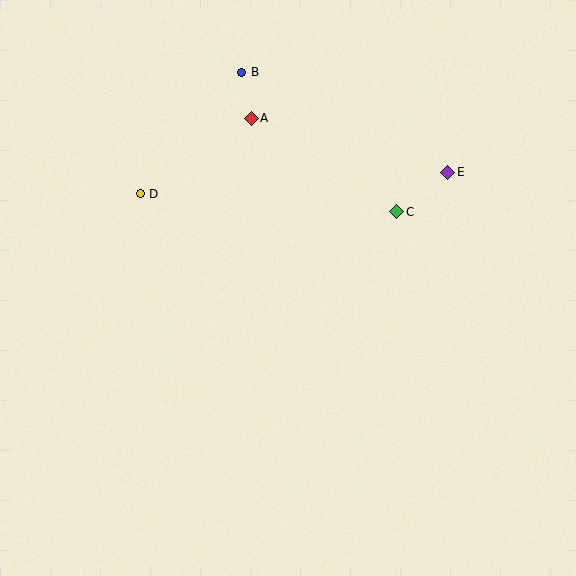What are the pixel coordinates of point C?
Point C is at (397, 212).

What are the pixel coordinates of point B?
Point B is at (242, 72).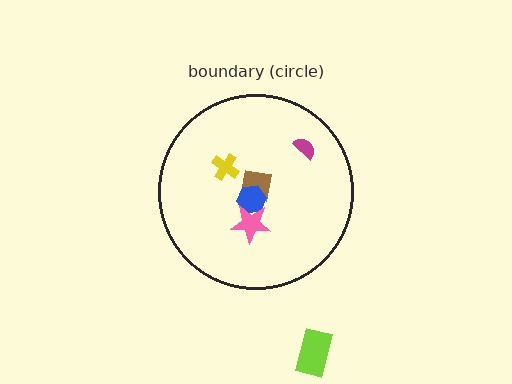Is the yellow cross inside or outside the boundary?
Inside.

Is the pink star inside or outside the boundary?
Inside.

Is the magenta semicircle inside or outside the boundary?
Inside.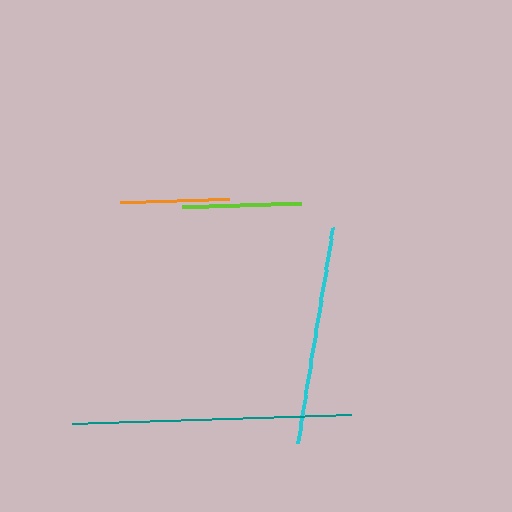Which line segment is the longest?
The teal line is the longest at approximately 278 pixels.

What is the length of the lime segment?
The lime segment is approximately 119 pixels long.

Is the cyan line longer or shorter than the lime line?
The cyan line is longer than the lime line.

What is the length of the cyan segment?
The cyan segment is approximately 218 pixels long.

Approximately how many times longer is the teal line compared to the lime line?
The teal line is approximately 2.3 times the length of the lime line.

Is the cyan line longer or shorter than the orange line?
The cyan line is longer than the orange line.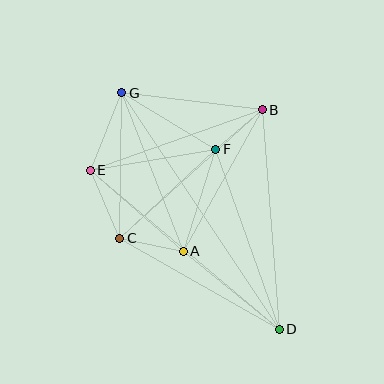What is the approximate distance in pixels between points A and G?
The distance between A and G is approximately 170 pixels.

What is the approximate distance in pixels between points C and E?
The distance between C and E is approximately 74 pixels.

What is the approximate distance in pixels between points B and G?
The distance between B and G is approximately 142 pixels.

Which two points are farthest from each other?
Points D and G are farthest from each other.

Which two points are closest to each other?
Points B and F are closest to each other.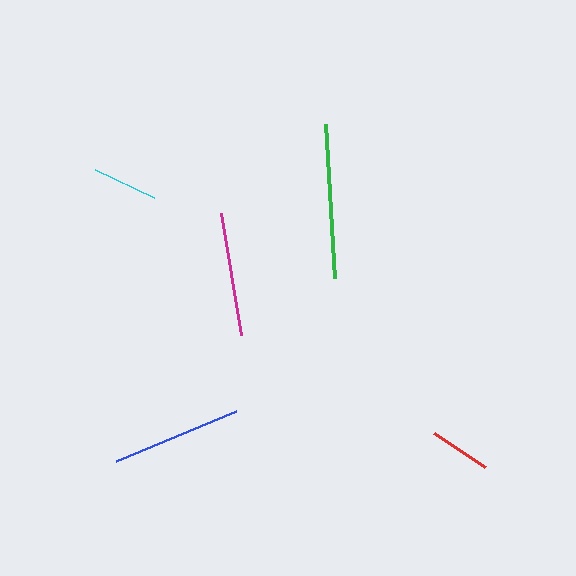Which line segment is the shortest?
The red line is the shortest at approximately 62 pixels.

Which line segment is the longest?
The green line is the longest at approximately 154 pixels.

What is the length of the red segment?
The red segment is approximately 62 pixels long.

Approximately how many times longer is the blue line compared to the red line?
The blue line is approximately 2.1 times the length of the red line.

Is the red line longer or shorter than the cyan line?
The cyan line is longer than the red line.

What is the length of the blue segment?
The blue segment is approximately 130 pixels long.